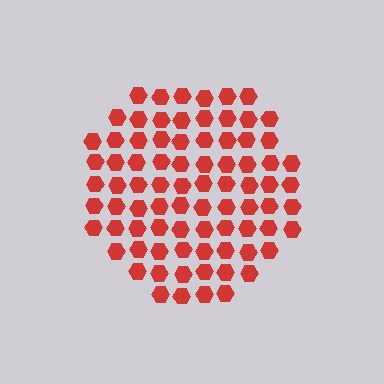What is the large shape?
The large shape is a circle.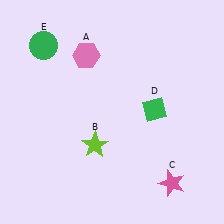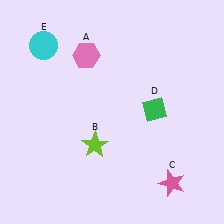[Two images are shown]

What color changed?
The circle (E) changed from green in Image 1 to cyan in Image 2.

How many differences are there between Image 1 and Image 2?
There is 1 difference between the two images.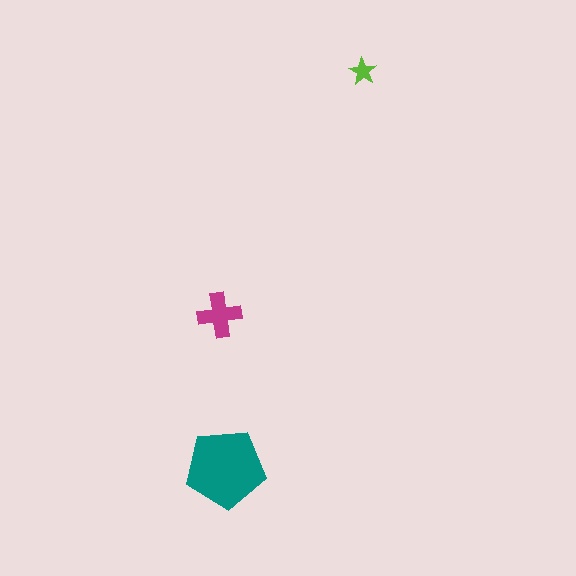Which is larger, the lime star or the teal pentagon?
The teal pentagon.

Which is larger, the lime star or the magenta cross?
The magenta cross.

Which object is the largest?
The teal pentagon.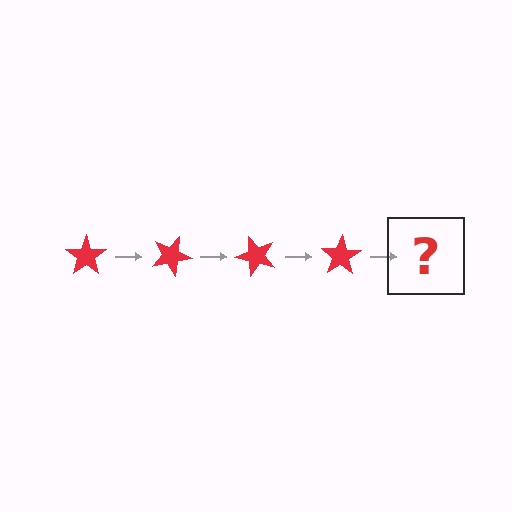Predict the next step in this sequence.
The next step is a red star rotated 100 degrees.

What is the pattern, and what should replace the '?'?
The pattern is that the star rotates 25 degrees each step. The '?' should be a red star rotated 100 degrees.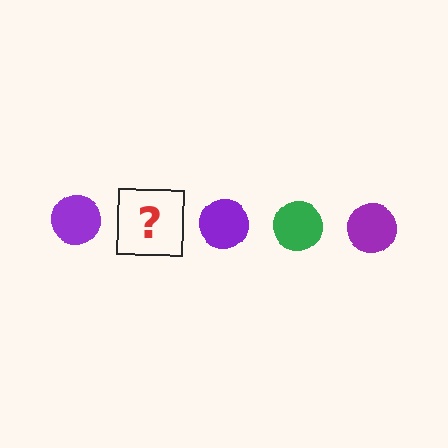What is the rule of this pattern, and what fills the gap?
The rule is that the pattern cycles through purple, green circles. The gap should be filled with a green circle.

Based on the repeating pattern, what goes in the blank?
The blank should be a green circle.